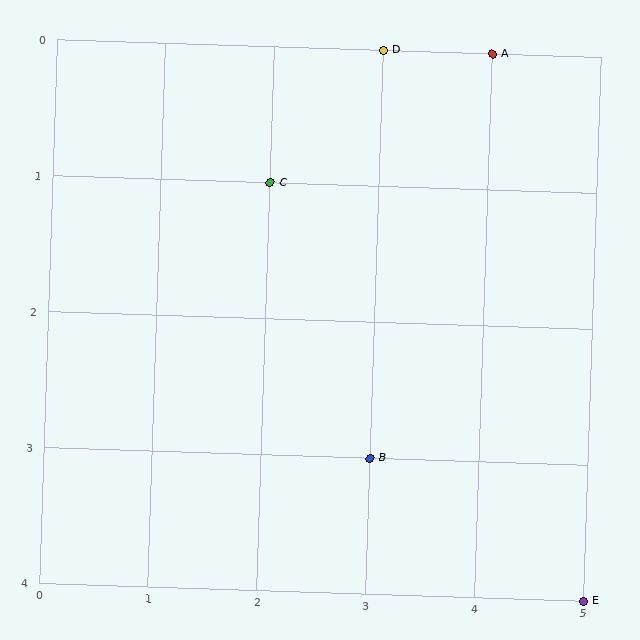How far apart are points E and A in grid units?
Points E and A are 1 column and 4 rows apart (about 4.1 grid units diagonally).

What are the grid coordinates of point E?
Point E is at grid coordinates (5, 4).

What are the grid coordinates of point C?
Point C is at grid coordinates (2, 1).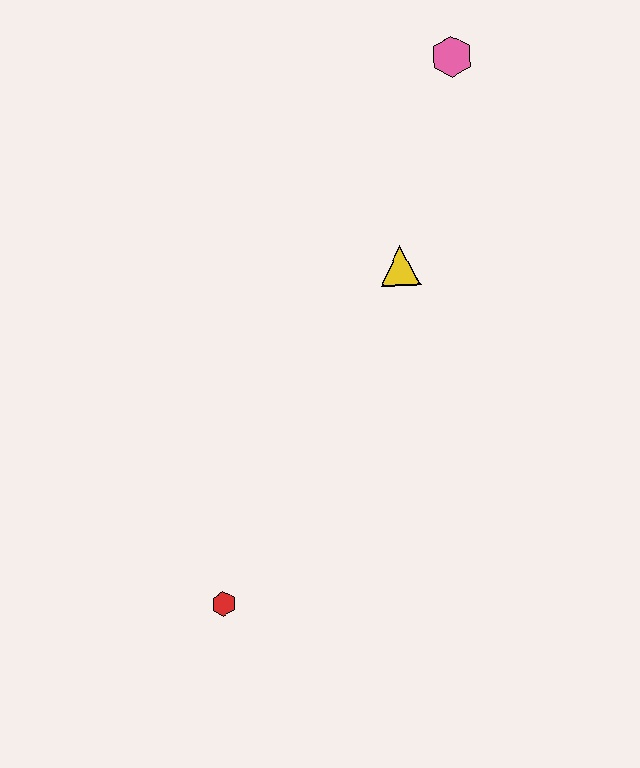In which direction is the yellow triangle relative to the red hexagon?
The yellow triangle is above the red hexagon.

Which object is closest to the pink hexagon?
The yellow triangle is closest to the pink hexagon.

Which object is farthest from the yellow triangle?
The red hexagon is farthest from the yellow triangle.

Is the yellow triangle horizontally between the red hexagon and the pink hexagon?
Yes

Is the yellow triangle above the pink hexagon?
No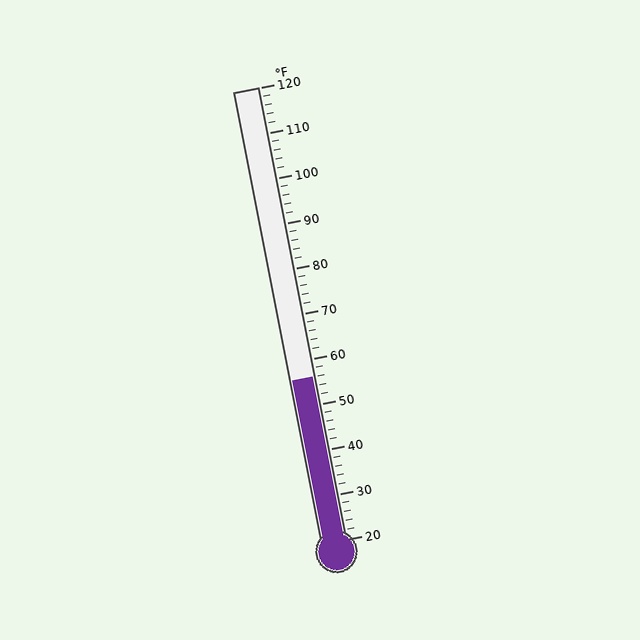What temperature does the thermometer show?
The thermometer shows approximately 56°F.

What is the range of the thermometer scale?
The thermometer scale ranges from 20°F to 120°F.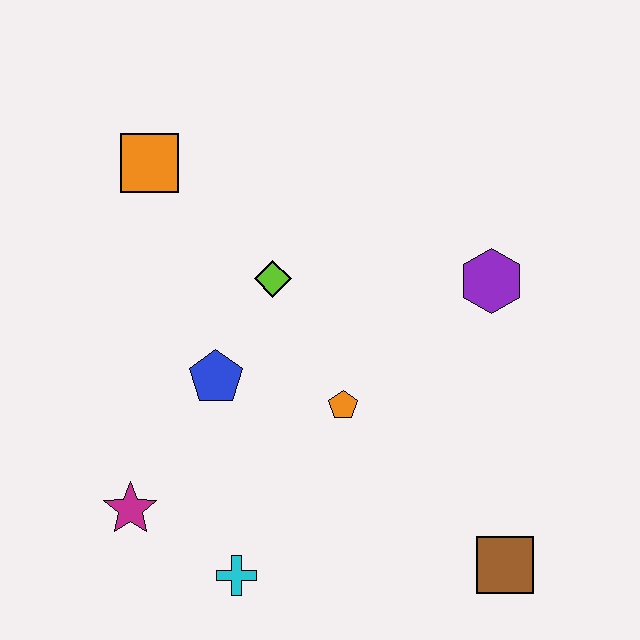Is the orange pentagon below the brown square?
No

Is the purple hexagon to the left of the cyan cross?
No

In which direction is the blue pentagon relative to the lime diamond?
The blue pentagon is below the lime diamond.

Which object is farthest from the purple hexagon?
The magenta star is farthest from the purple hexagon.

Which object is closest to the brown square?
The orange pentagon is closest to the brown square.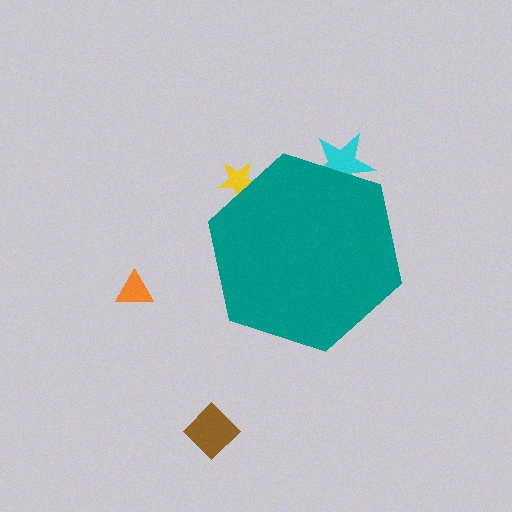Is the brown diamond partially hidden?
No, the brown diamond is fully visible.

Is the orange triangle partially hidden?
No, the orange triangle is fully visible.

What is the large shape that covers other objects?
A teal hexagon.